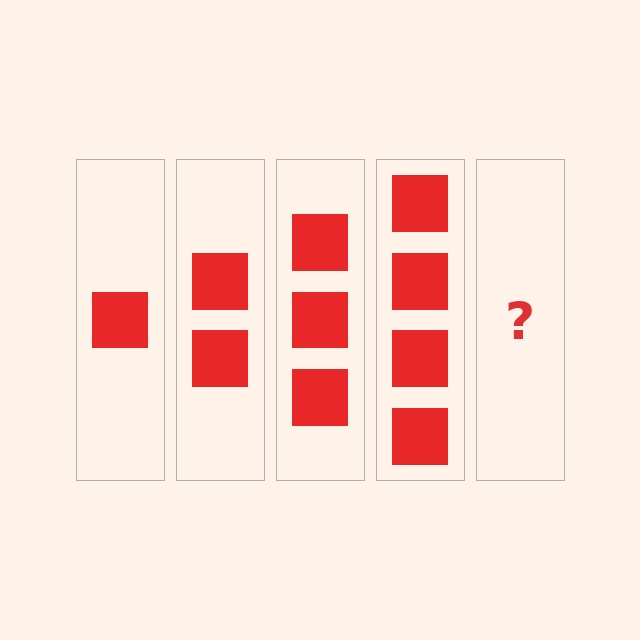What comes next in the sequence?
The next element should be 5 squares.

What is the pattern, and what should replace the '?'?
The pattern is that each step adds one more square. The '?' should be 5 squares.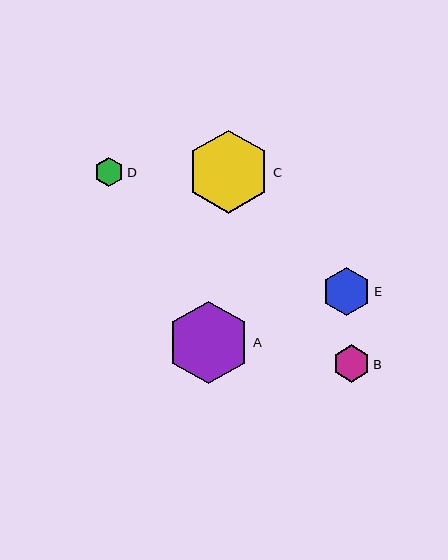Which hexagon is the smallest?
Hexagon D is the smallest with a size of approximately 30 pixels.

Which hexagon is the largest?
Hexagon C is the largest with a size of approximately 83 pixels.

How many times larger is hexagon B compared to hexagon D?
Hexagon B is approximately 1.3 times the size of hexagon D.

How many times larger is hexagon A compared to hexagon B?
Hexagon A is approximately 2.2 times the size of hexagon B.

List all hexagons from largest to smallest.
From largest to smallest: C, A, E, B, D.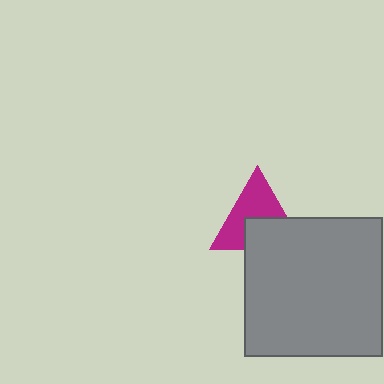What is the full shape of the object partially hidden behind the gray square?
The partially hidden object is a magenta triangle.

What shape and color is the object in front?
The object in front is a gray square.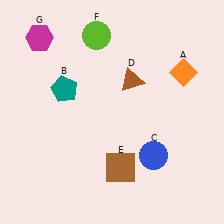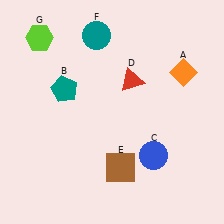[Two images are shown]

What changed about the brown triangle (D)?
In Image 1, D is brown. In Image 2, it changed to red.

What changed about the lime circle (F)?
In Image 1, F is lime. In Image 2, it changed to teal.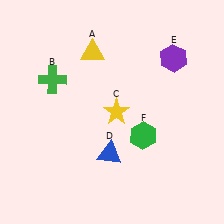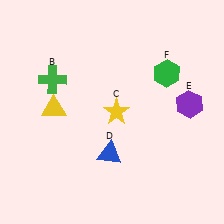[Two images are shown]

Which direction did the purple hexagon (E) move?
The purple hexagon (E) moved down.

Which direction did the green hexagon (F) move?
The green hexagon (F) moved up.